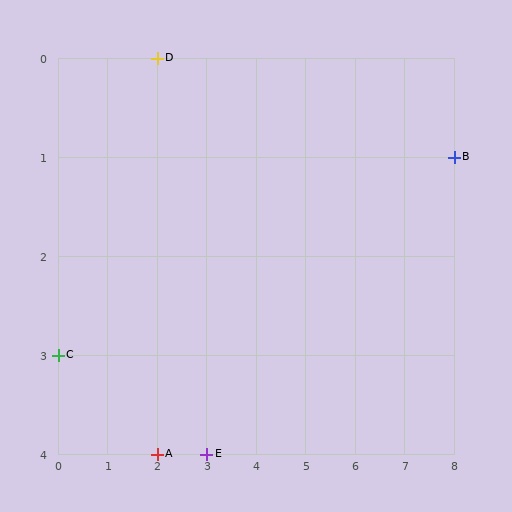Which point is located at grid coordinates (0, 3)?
Point C is at (0, 3).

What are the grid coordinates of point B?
Point B is at grid coordinates (8, 1).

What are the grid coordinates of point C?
Point C is at grid coordinates (0, 3).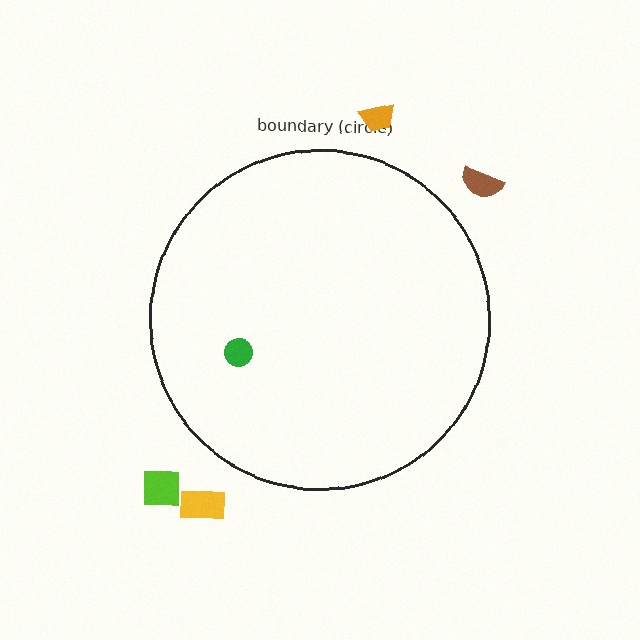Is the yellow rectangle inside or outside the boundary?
Outside.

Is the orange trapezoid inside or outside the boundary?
Outside.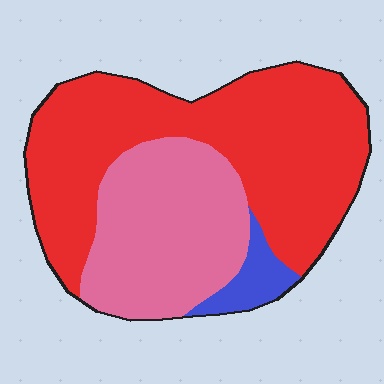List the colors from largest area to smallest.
From largest to smallest: red, pink, blue.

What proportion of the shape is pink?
Pink takes up about one third (1/3) of the shape.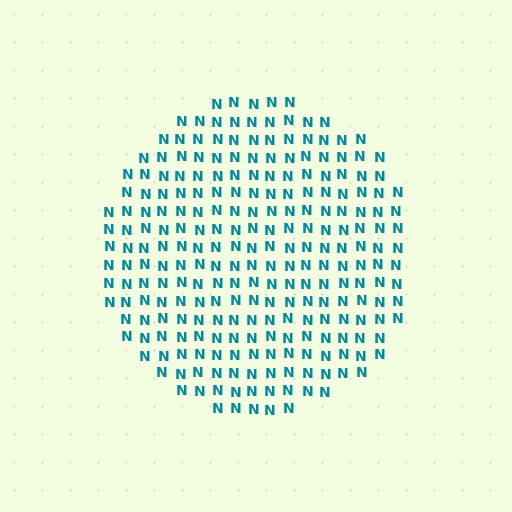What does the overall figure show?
The overall figure shows a circle.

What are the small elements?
The small elements are letter N's.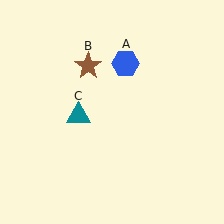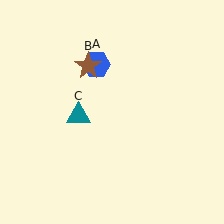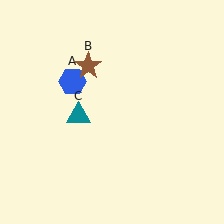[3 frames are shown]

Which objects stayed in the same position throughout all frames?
Brown star (object B) and teal triangle (object C) remained stationary.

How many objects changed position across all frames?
1 object changed position: blue hexagon (object A).